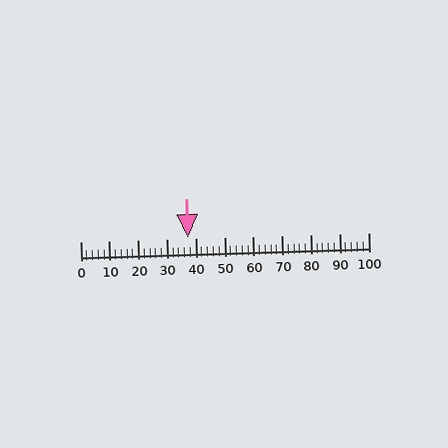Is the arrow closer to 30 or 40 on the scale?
The arrow is closer to 40.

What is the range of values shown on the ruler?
The ruler shows values from 0 to 100.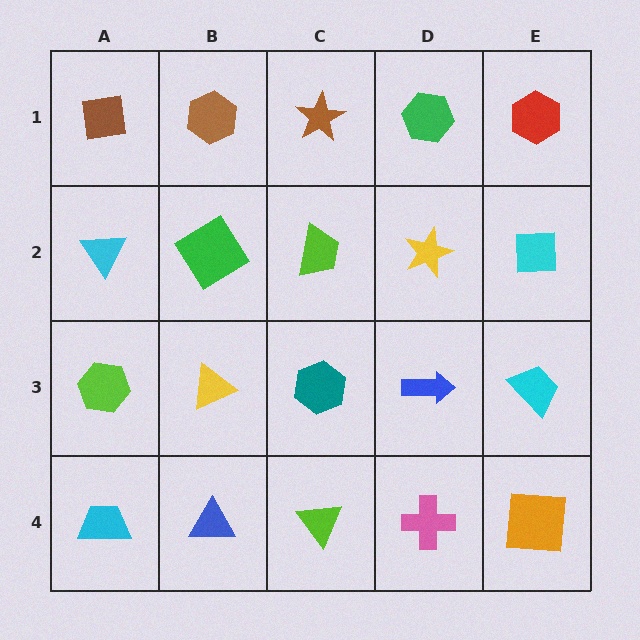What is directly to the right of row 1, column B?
A brown star.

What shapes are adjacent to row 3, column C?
A lime trapezoid (row 2, column C), a lime triangle (row 4, column C), a yellow triangle (row 3, column B), a blue arrow (row 3, column D).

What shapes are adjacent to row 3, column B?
A green diamond (row 2, column B), a blue triangle (row 4, column B), a lime hexagon (row 3, column A), a teal hexagon (row 3, column C).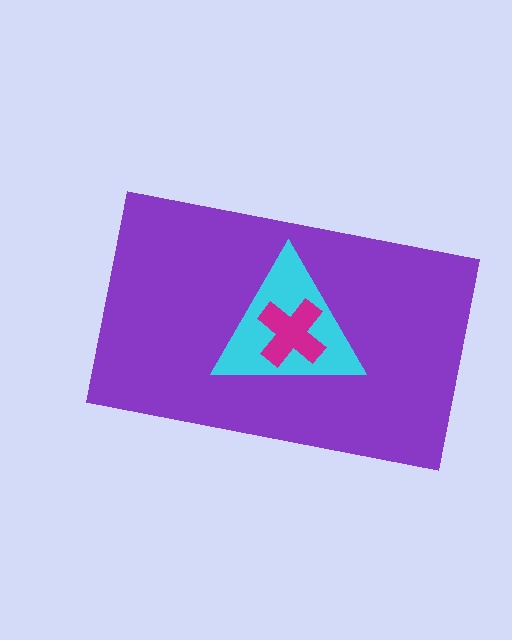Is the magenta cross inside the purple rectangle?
Yes.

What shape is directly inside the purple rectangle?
The cyan triangle.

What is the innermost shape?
The magenta cross.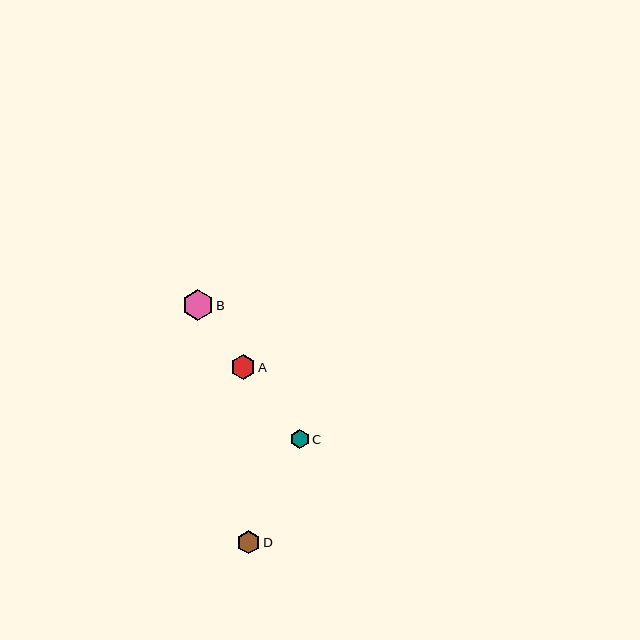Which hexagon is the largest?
Hexagon B is the largest with a size of approximately 31 pixels.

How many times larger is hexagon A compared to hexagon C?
Hexagon A is approximately 1.3 times the size of hexagon C.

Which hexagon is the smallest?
Hexagon C is the smallest with a size of approximately 19 pixels.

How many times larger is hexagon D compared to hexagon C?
Hexagon D is approximately 1.2 times the size of hexagon C.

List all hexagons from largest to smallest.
From largest to smallest: B, A, D, C.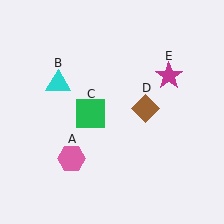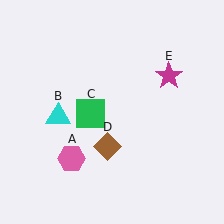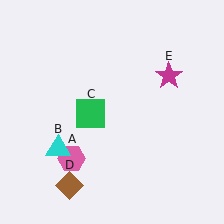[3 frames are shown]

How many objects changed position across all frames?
2 objects changed position: cyan triangle (object B), brown diamond (object D).